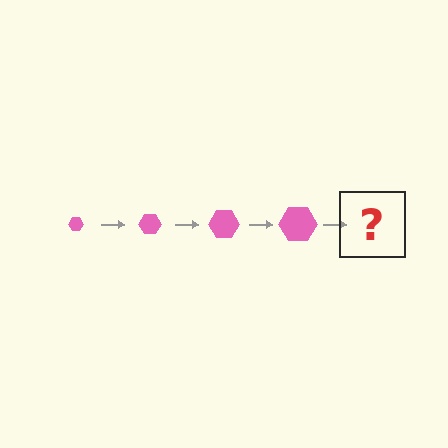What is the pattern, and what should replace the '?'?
The pattern is that the hexagon gets progressively larger each step. The '?' should be a pink hexagon, larger than the previous one.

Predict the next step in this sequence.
The next step is a pink hexagon, larger than the previous one.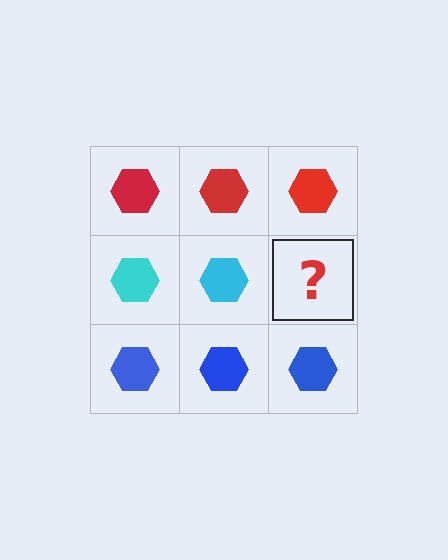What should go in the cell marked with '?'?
The missing cell should contain a cyan hexagon.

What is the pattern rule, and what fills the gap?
The rule is that each row has a consistent color. The gap should be filled with a cyan hexagon.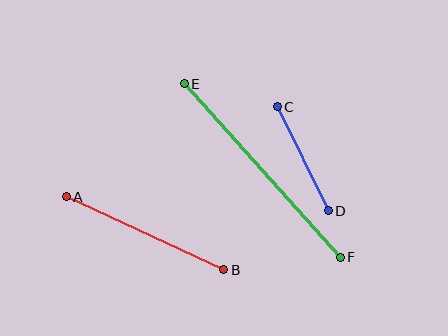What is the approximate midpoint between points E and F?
The midpoint is at approximately (262, 171) pixels.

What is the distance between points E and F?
The distance is approximately 233 pixels.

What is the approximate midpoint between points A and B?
The midpoint is at approximately (145, 233) pixels.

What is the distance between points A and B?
The distance is approximately 174 pixels.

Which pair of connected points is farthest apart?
Points E and F are farthest apart.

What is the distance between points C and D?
The distance is approximately 115 pixels.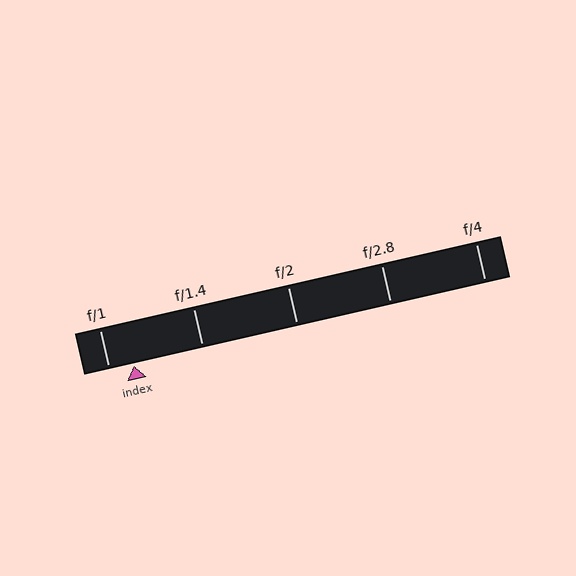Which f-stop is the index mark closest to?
The index mark is closest to f/1.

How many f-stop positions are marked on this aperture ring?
There are 5 f-stop positions marked.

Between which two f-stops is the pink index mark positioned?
The index mark is between f/1 and f/1.4.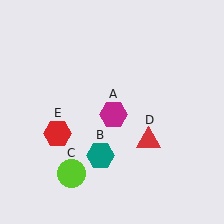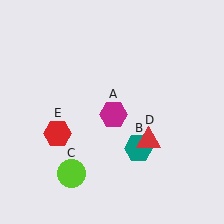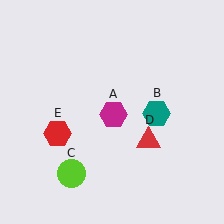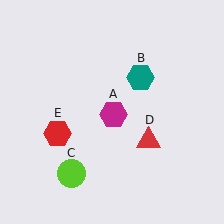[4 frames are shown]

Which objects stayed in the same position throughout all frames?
Magenta hexagon (object A) and lime circle (object C) and red triangle (object D) and red hexagon (object E) remained stationary.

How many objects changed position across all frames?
1 object changed position: teal hexagon (object B).